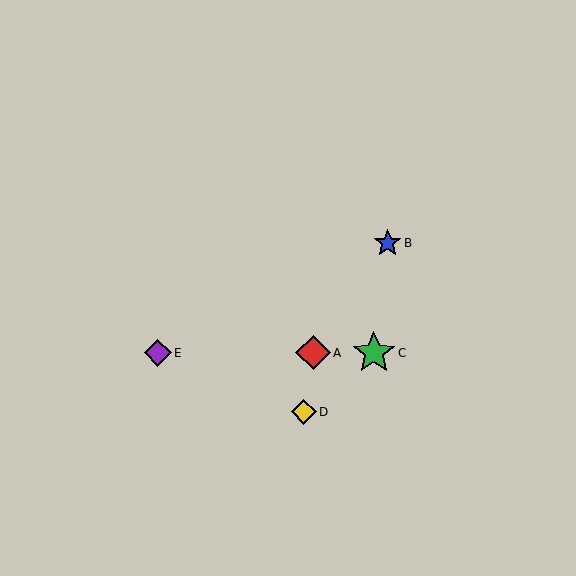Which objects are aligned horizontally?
Objects A, C, E are aligned horizontally.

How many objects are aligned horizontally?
3 objects (A, C, E) are aligned horizontally.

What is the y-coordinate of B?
Object B is at y≈243.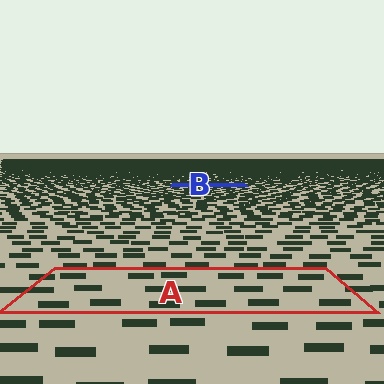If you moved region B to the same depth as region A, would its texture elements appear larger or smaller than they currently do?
They would appear larger. At a closer depth, the same texture elements are projected at a bigger on-screen size.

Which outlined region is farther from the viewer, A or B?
Region B is farther from the viewer — the texture elements inside it appear smaller and more densely packed.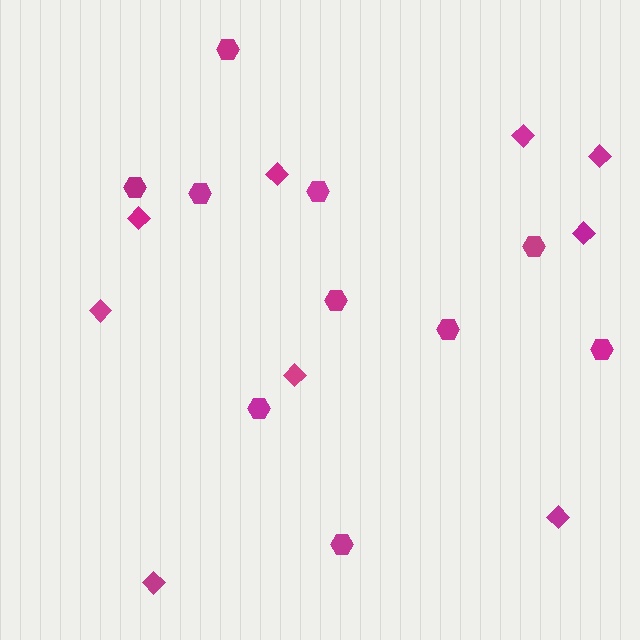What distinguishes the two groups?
There are 2 groups: one group of diamonds (9) and one group of hexagons (10).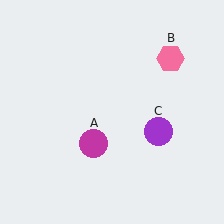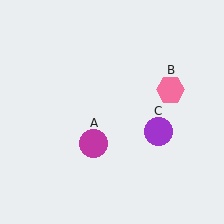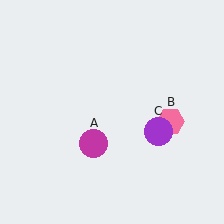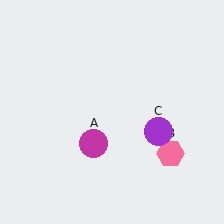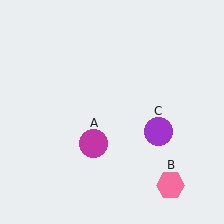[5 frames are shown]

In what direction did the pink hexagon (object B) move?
The pink hexagon (object B) moved down.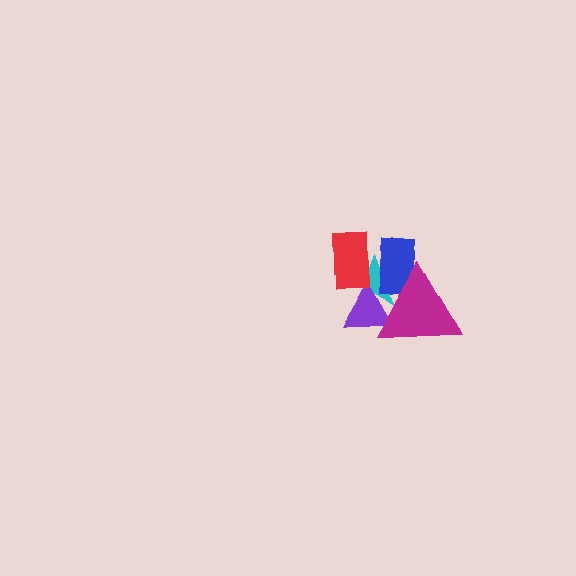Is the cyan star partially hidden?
Yes, it is partially covered by another shape.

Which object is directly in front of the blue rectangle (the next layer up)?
The magenta triangle is directly in front of the blue rectangle.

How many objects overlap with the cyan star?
4 objects overlap with the cyan star.